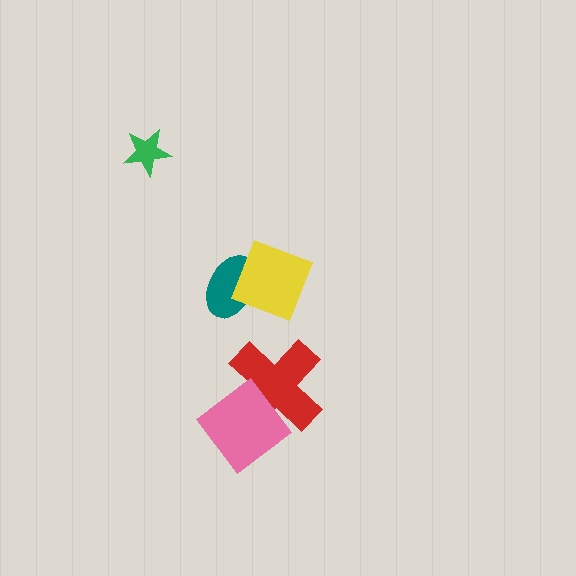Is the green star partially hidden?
No, no other shape covers it.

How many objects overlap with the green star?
0 objects overlap with the green star.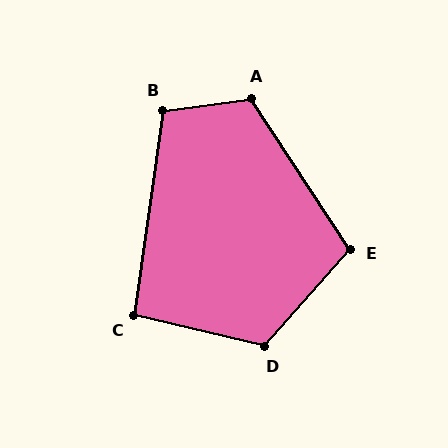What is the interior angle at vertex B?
Approximately 106 degrees (obtuse).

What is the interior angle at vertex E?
Approximately 105 degrees (obtuse).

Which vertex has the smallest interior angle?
C, at approximately 95 degrees.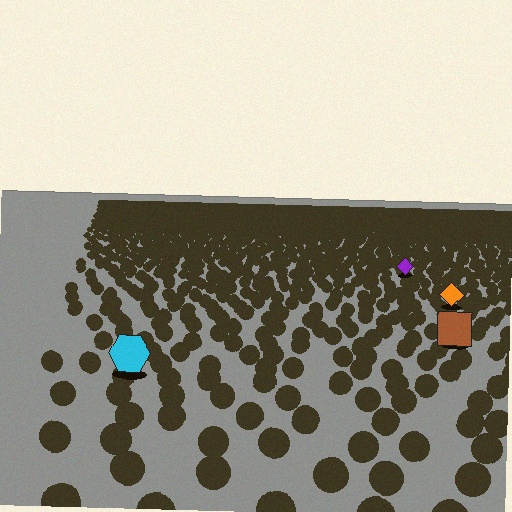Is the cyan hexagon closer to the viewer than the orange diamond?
Yes. The cyan hexagon is closer — you can tell from the texture gradient: the ground texture is coarser near it.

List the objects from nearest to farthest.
From nearest to farthest: the cyan hexagon, the brown square, the orange diamond, the purple diamond.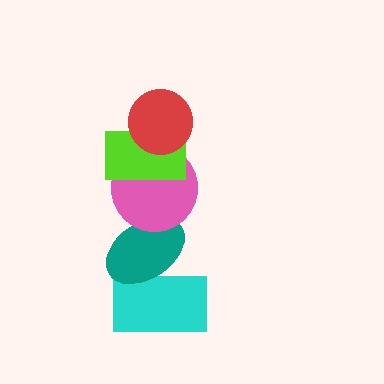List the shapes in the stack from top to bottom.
From top to bottom: the red circle, the lime rectangle, the pink circle, the teal ellipse, the cyan rectangle.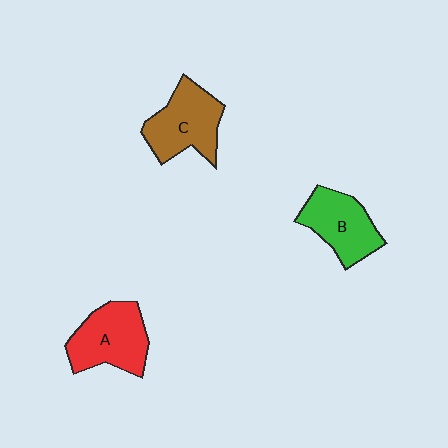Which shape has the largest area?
Shape A (red).